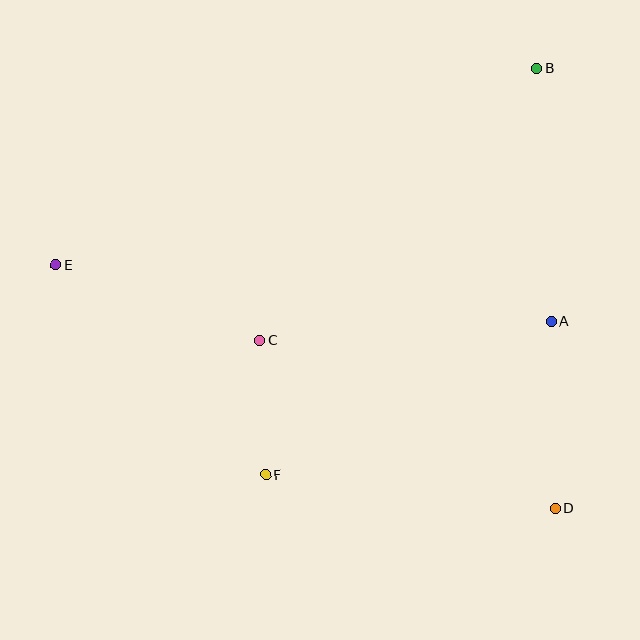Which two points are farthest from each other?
Points D and E are farthest from each other.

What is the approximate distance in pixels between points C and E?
The distance between C and E is approximately 217 pixels.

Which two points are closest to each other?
Points C and F are closest to each other.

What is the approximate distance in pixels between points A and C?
The distance between A and C is approximately 293 pixels.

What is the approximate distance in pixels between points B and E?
The distance between B and E is approximately 520 pixels.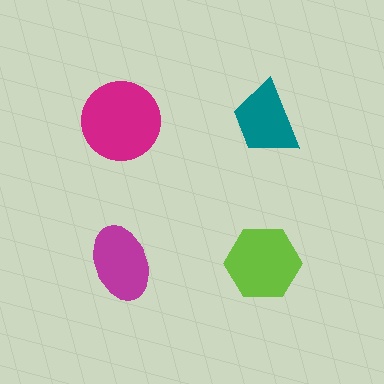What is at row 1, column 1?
A magenta circle.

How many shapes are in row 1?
2 shapes.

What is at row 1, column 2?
A teal trapezoid.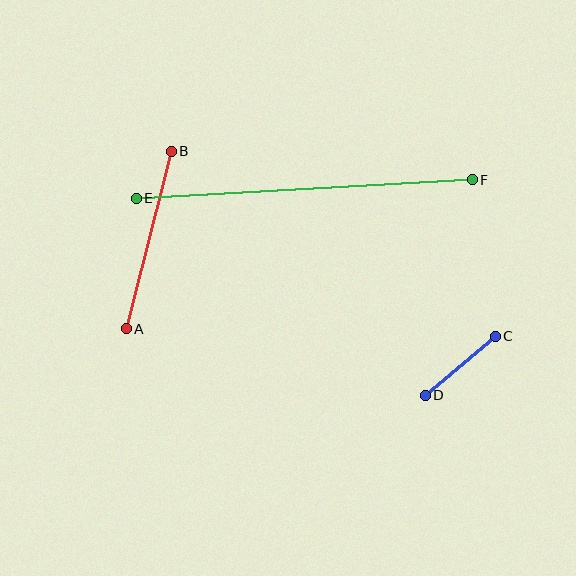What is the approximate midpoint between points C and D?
The midpoint is at approximately (460, 366) pixels.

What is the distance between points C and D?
The distance is approximately 91 pixels.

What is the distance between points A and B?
The distance is approximately 183 pixels.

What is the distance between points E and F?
The distance is approximately 337 pixels.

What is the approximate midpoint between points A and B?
The midpoint is at approximately (149, 240) pixels.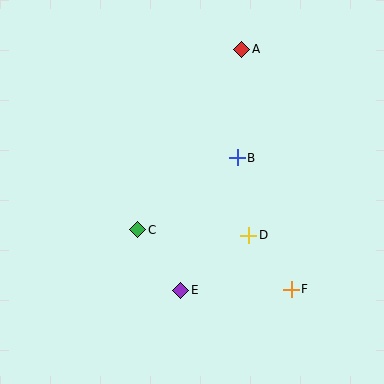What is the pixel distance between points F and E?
The distance between F and E is 110 pixels.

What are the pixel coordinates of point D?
Point D is at (249, 235).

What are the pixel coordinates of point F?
Point F is at (291, 289).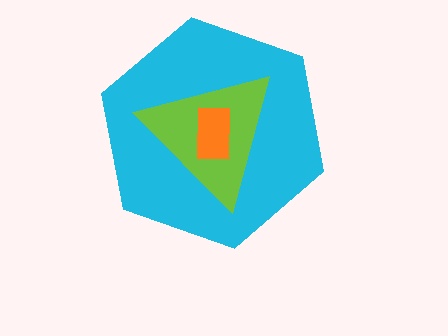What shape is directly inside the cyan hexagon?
The lime triangle.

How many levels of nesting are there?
3.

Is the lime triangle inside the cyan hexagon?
Yes.